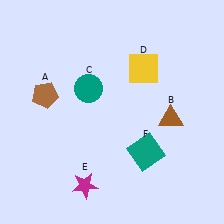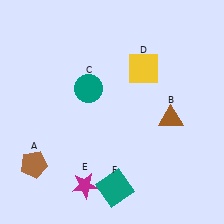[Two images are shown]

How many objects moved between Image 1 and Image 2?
2 objects moved between the two images.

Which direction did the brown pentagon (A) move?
The brown pentagon (A) moved down.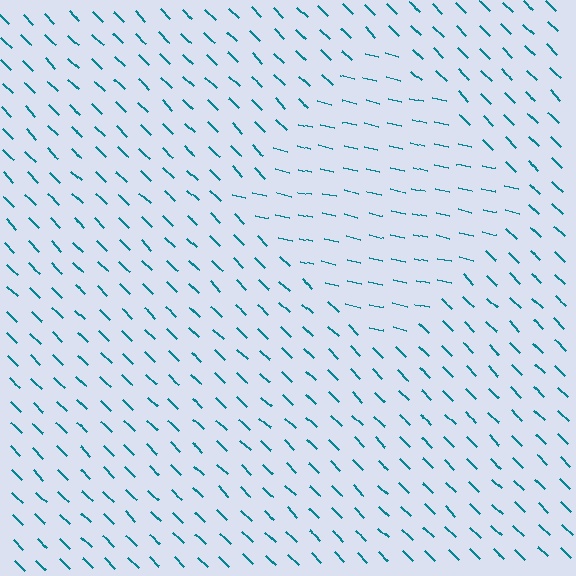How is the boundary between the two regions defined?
The boundary is defined purely by a change in line orientation (approximately 32 degrees difference). All lines are the same color and thickness.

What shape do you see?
I see a diamond.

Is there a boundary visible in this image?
Yes, there is a texture boundary formed by a change in line orientation.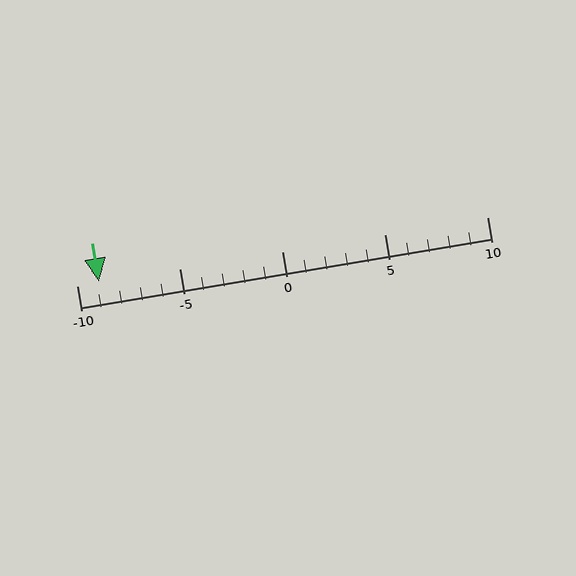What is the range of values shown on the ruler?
The ruler shows values from -10 to 10.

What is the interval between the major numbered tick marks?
The major tick marks are spaced 5 units apart.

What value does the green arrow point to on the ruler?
The green arrow points to approximately -9.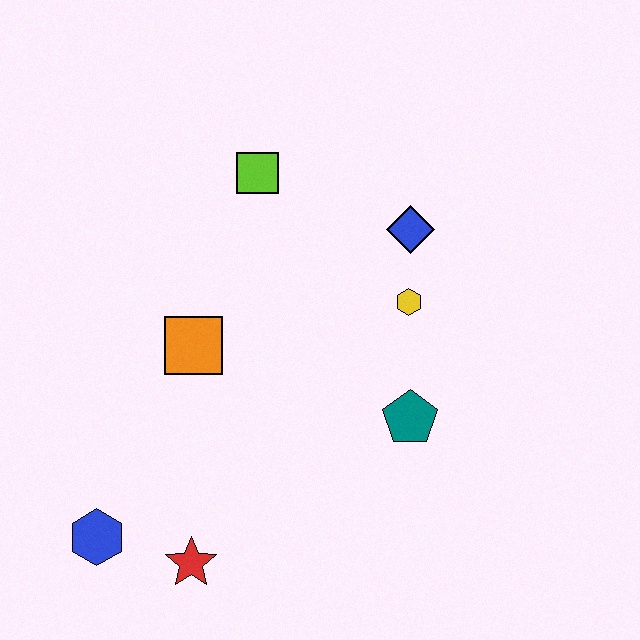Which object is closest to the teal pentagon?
The yellow hexagon is closest to the teal pentagon.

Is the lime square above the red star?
Yes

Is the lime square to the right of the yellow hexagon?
No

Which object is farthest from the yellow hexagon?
The blue hexagon is farthest from the yellow hexagon.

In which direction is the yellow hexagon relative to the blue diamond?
The yellow hexagon is below the blue diamond.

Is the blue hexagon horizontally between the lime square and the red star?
No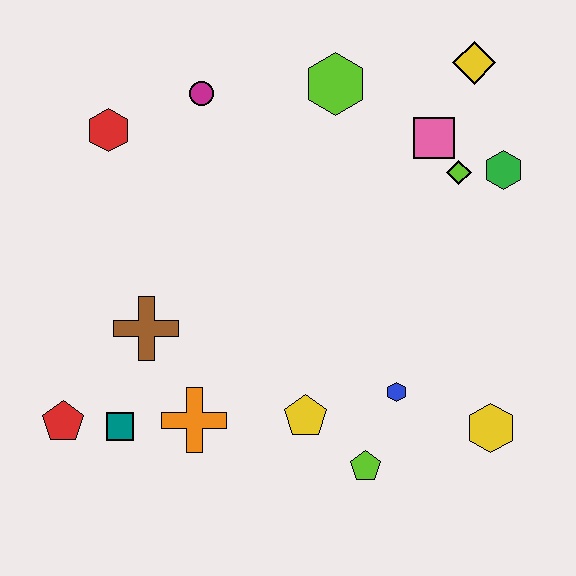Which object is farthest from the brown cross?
The yellow diamond is farthest from the brown cross.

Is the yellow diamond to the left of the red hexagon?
No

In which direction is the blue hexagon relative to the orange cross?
The blue hexagon is to the right of the orange cross.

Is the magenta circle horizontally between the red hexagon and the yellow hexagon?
Yes